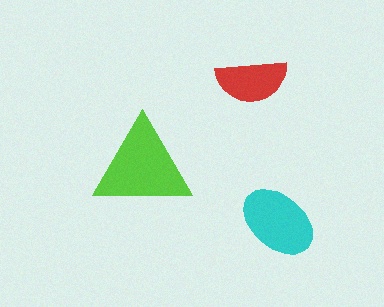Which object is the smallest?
The red semicircle.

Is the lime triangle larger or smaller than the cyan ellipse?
Larger.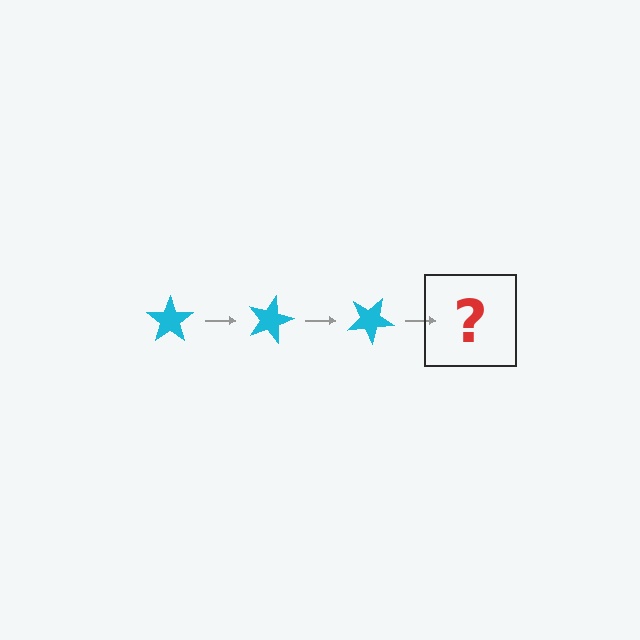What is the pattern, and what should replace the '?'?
The pattern is that the star rotates 15 degrees each step. The '?' should be a cyan star rotated 45 degrees.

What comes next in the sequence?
The next element should be a cyan star rotated 45 degrees.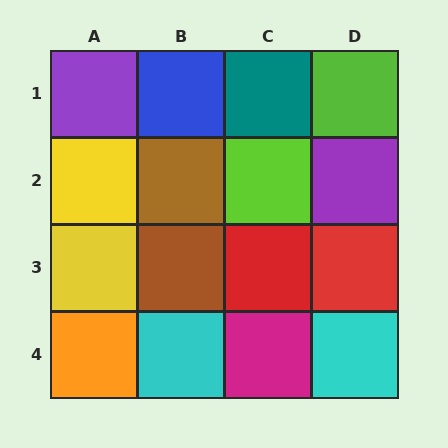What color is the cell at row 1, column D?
Lime.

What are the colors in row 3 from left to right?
Yellow, brown, red, red.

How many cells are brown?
2 cells are brown.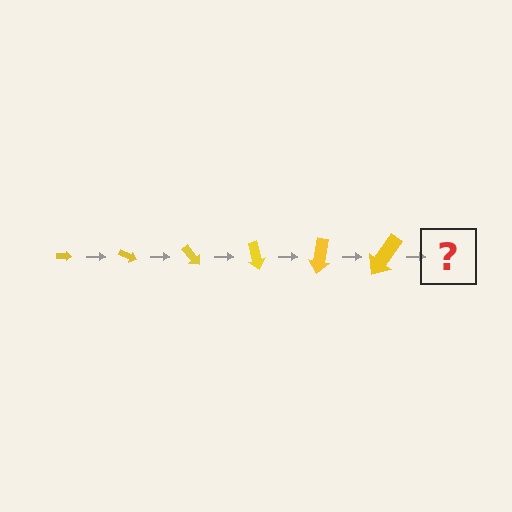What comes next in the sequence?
The next element should be an arrow, larger than the previous one and rotated 150 degrees from the start.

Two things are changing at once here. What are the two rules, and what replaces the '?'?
The two rules are that the arrow grows larger each step and it rotates 25 degrees each step. The '?' should be an arrow, larger than the previous one and rotated 150 degrees from the start.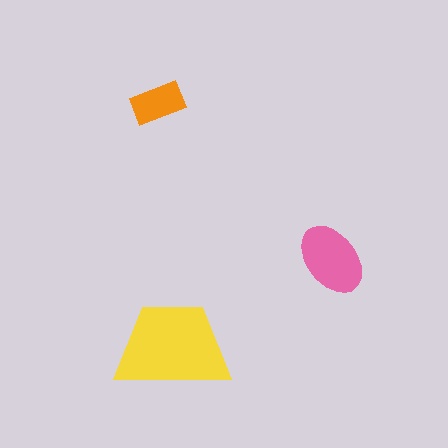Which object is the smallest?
The orange rectangle.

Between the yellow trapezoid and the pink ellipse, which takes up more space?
The yellow trapezoid.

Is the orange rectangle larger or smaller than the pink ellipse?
Smaller.